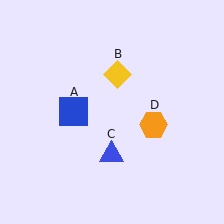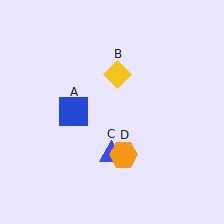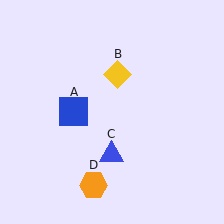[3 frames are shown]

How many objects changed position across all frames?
1 object changed position: orange hexagon (object D).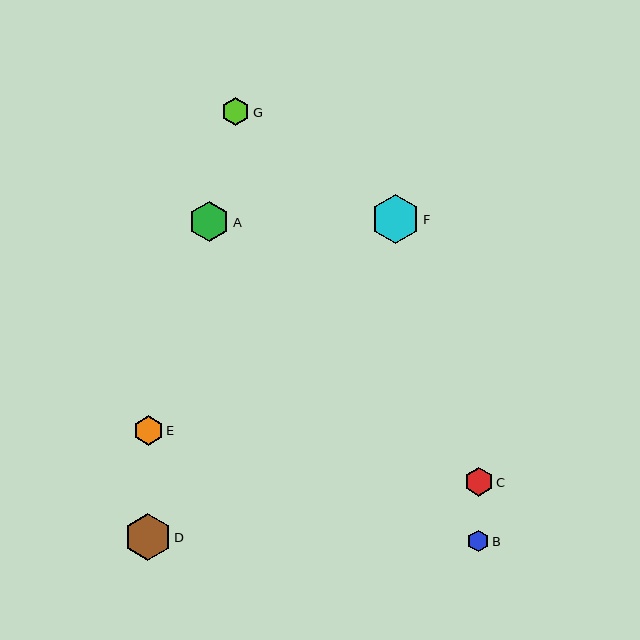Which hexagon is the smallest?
Hexagon B is the smallest with a size of approximately 22 pixels.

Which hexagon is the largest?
Hexagon F is the largest with a size of approximately 48 pixels.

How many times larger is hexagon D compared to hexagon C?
Hexagon D is approximately 1.6 times the size of hexagon C.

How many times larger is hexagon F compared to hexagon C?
Hexagon F is approximately 1.7 times the size of hexagon C.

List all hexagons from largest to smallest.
From largest to smallest: F, D, A, E, C, G, B.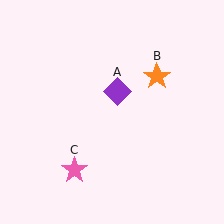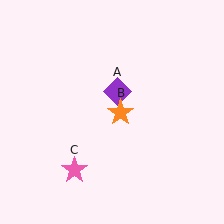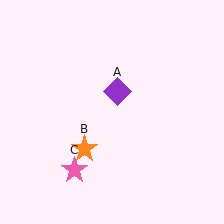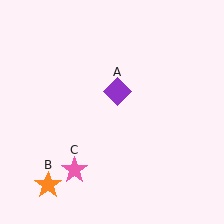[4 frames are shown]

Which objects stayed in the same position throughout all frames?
Purple diamond (object A) and pink star (object C) remained stationary.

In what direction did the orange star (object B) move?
The orange star (object B) moved down and to the left.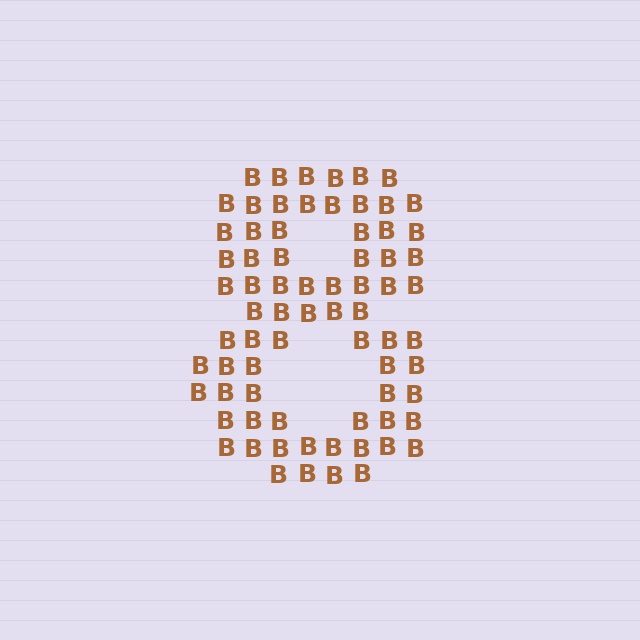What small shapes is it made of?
It is made of small letter B's.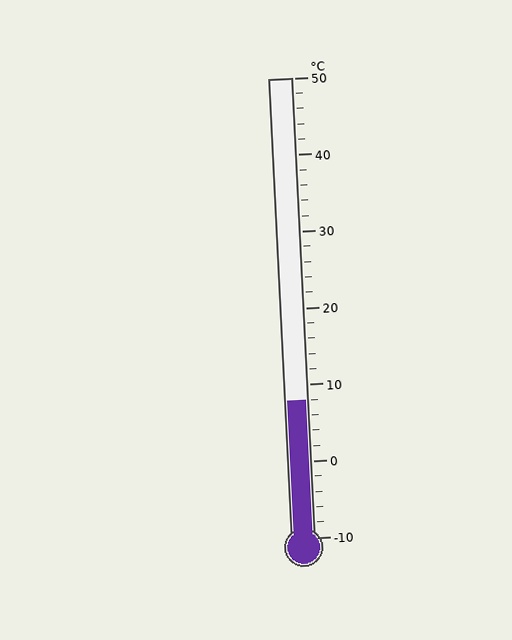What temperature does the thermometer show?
The thermometer shows approximately 8°C.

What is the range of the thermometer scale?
The thermometer scale ranges from -10°C to 50°C.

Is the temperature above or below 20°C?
The temperature is below 20°C.